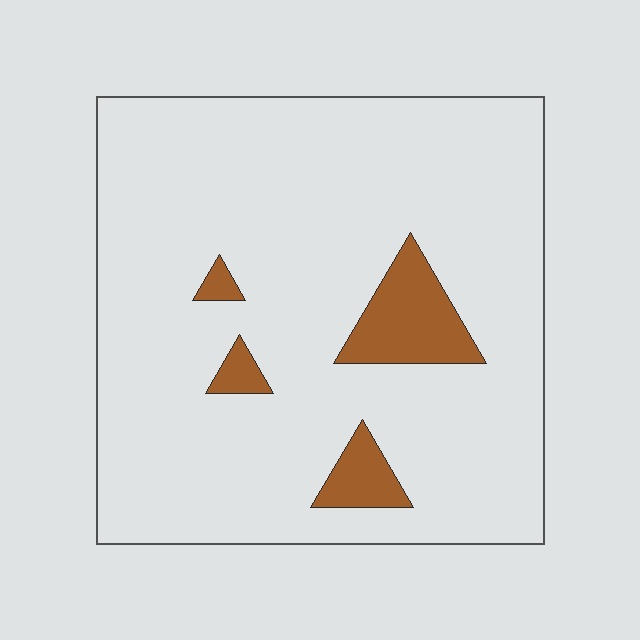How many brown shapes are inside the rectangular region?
4.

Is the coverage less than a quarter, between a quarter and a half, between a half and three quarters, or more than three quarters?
Less than a quarter.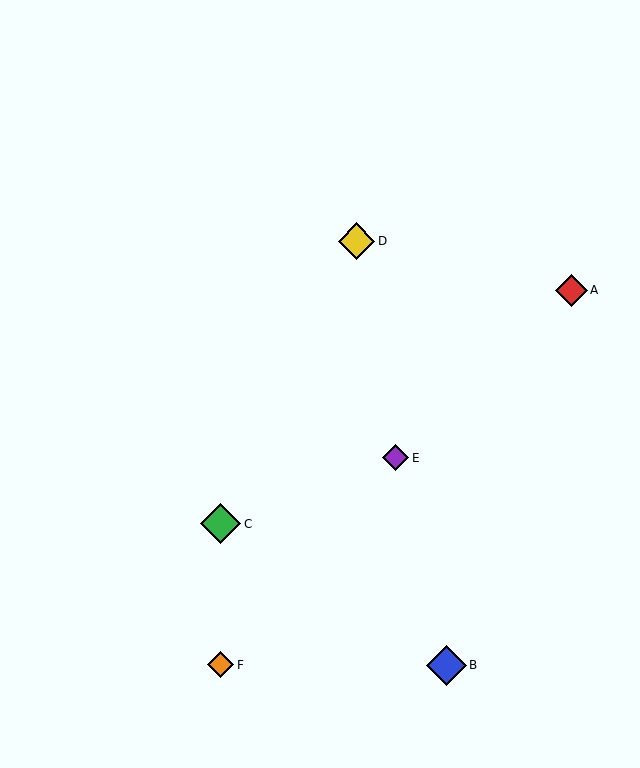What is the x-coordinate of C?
Object C is at x≈221.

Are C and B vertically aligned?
No, C is at x≈221 and B is at x≈446.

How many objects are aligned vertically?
2 objects (C, F) are aligned vertically.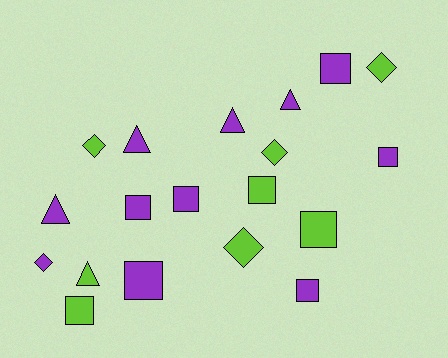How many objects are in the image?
There are 19 objects.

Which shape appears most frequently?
Square, with 9 objects.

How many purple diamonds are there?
There is 1 purple diamond.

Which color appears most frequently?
Purple, with 11 objects.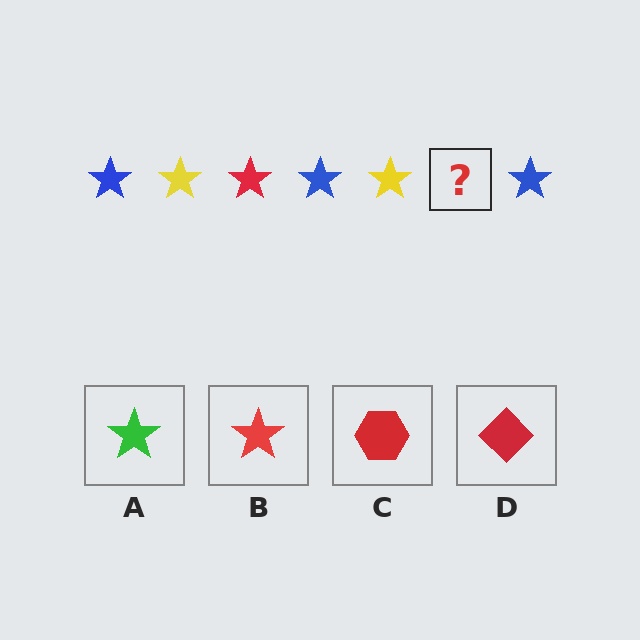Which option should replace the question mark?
Option B.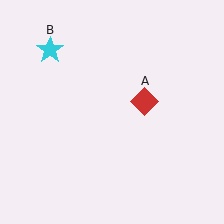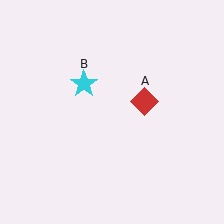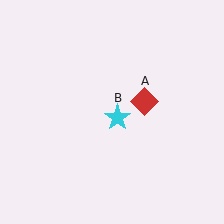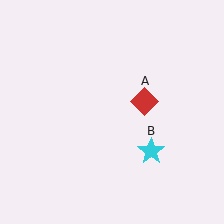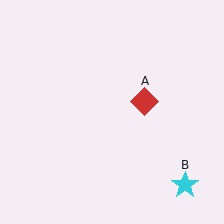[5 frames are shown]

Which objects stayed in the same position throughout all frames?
Red diamond (object A) remained stationary.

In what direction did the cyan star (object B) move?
The cyan star (object B) moved down and to the right.